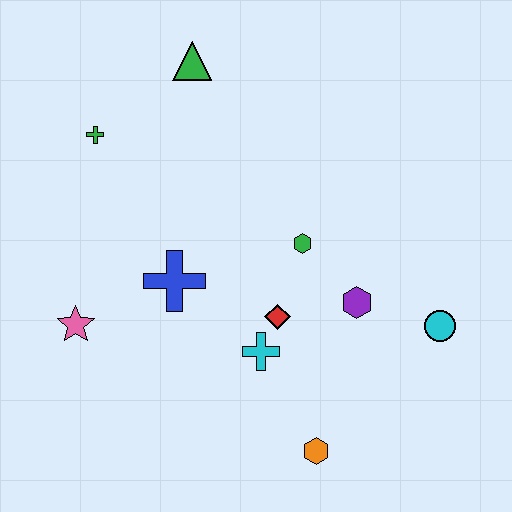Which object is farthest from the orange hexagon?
The green triangle is farthest from the orange hexagon.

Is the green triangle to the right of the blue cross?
Yes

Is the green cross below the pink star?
No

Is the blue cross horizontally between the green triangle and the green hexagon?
No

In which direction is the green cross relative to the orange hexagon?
The green cross is above the orange hexagon.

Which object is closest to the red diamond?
The cyan cross is closest to the red diamond.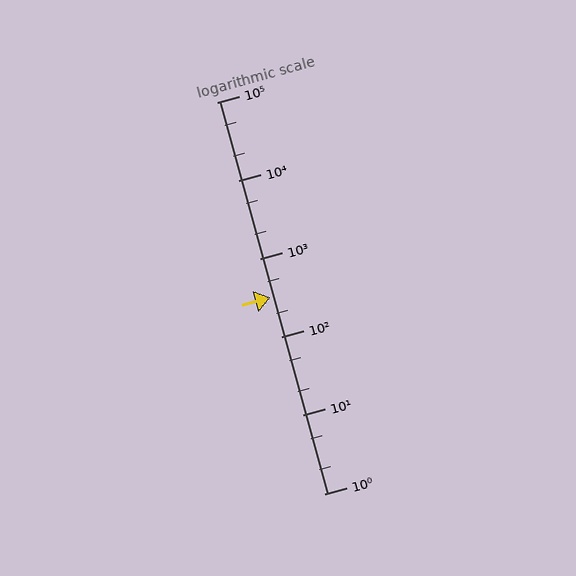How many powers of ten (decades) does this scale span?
The scale spans 5 decades, from 1 to 100000.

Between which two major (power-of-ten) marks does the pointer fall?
The pointer is between 100 and 1000.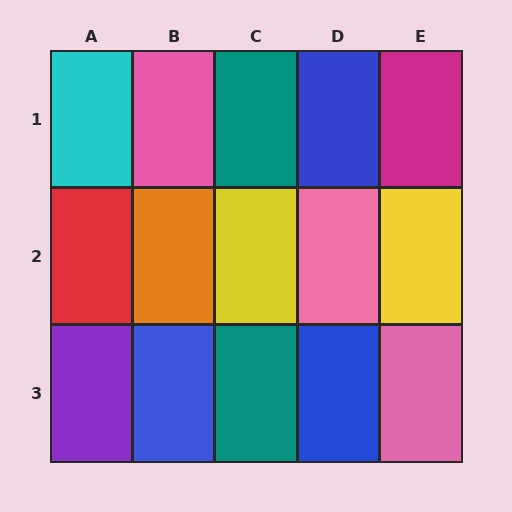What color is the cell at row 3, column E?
Pink.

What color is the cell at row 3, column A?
Purple.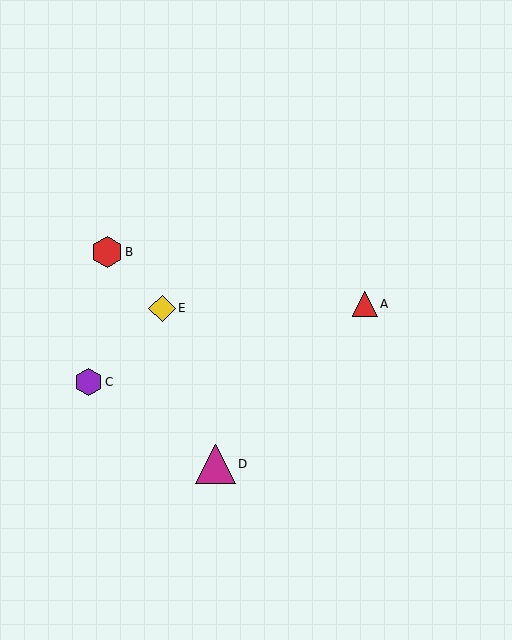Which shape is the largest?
The magenta triangle (labeled D) is the largest.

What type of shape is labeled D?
Shape D is a magenta triangle.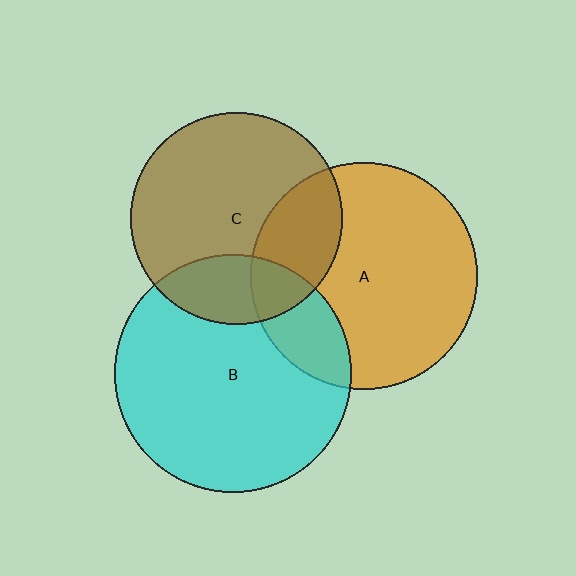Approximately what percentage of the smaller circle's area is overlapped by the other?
Approximately 20%.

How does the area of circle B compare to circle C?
Approximately 1.3 times.